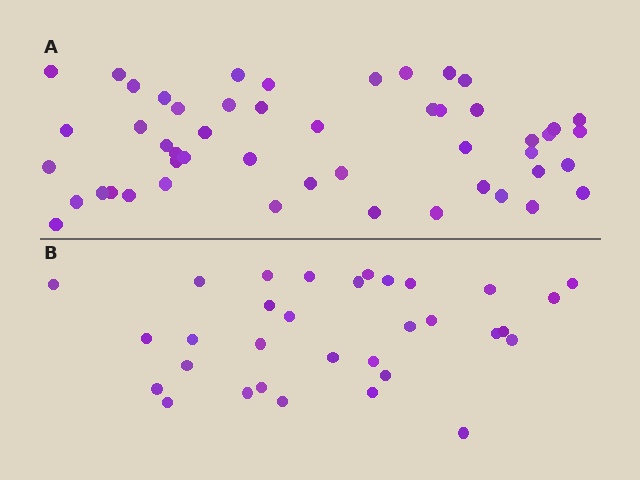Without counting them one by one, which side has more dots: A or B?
Region A (the top region) has more dots.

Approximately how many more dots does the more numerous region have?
Region A has approximately 20 more dots than region B.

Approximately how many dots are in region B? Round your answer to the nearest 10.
About 30 dots. (The exact count is 32, which rounds to 30.)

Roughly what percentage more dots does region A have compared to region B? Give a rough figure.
About 55% more.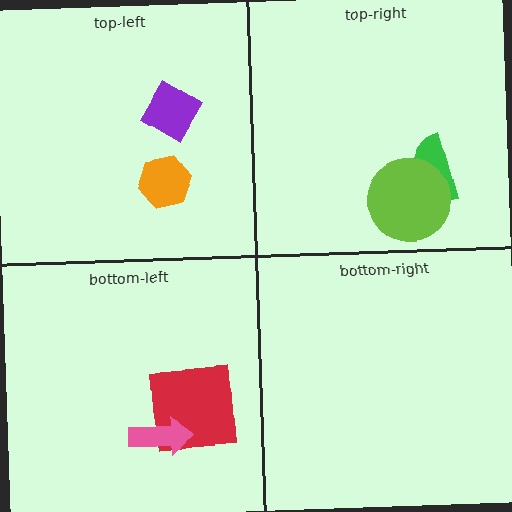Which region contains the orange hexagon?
The top-left region.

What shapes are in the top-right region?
The green semicircle, the lime circle.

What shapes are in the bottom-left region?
The red square, the pink arrow.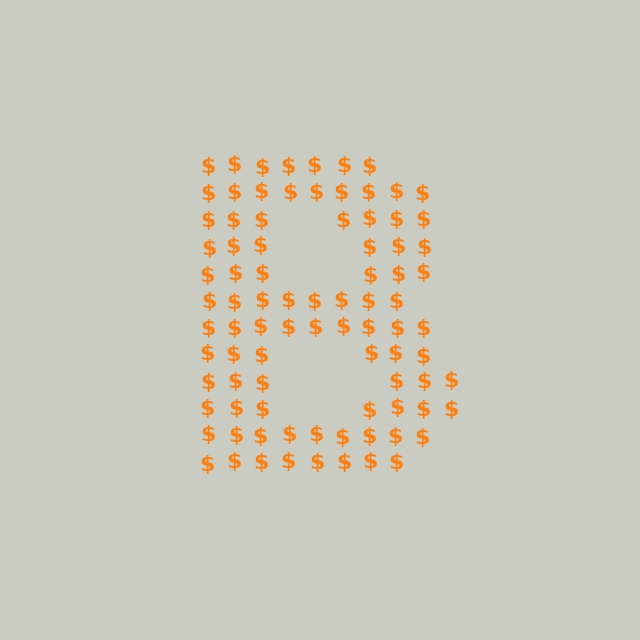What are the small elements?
The small elements are dollar signs.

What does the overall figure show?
The overall figure shows the letter B.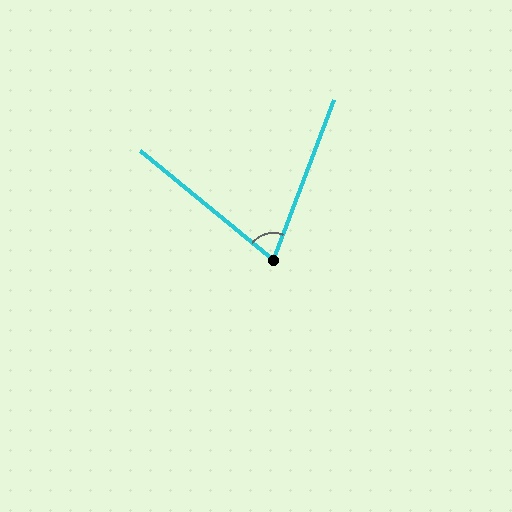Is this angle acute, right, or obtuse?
It is acute.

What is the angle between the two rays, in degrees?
Approximately 72 degrees.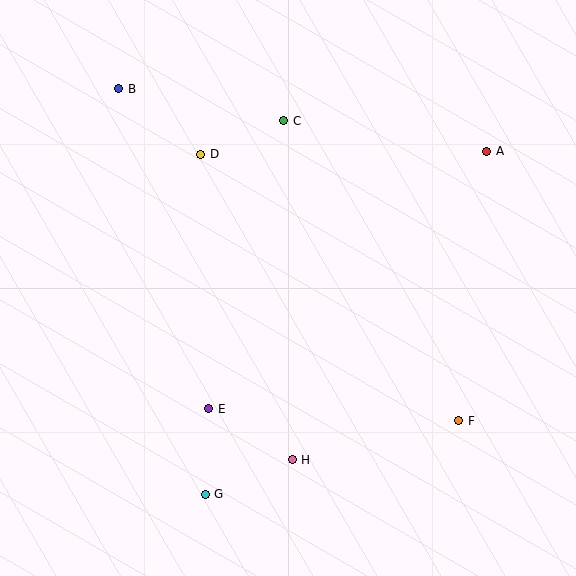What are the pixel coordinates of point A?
Point A is at (487, 151).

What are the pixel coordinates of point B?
Point B is at (119, 89).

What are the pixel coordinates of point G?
Point G is at (205, 494).